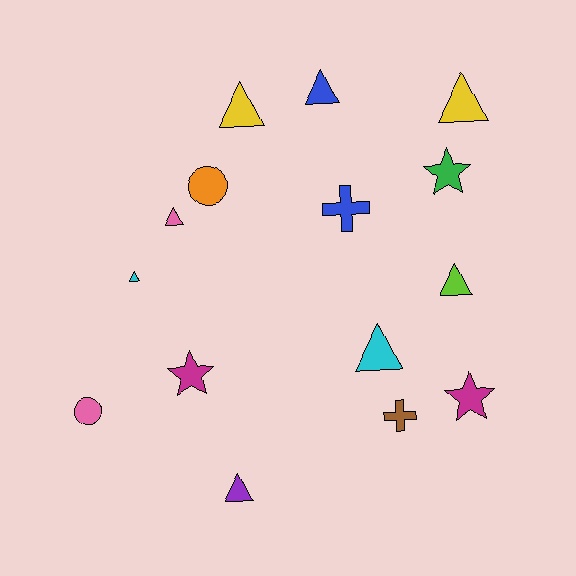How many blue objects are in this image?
There are 2 blue objects.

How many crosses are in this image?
There are 2 crosses.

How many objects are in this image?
There are 15 objects.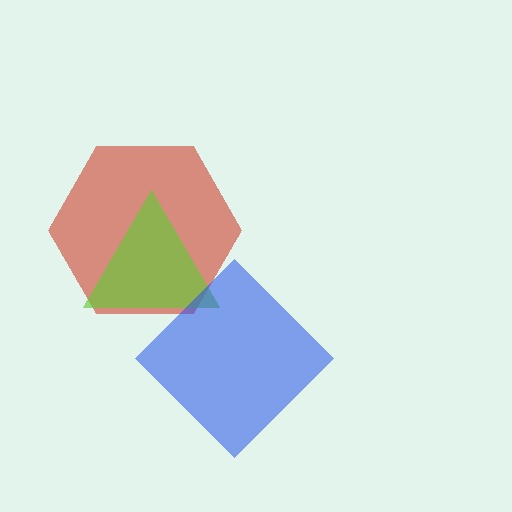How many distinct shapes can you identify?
There are 3 distinct shapes: a red hexagon, a lime triangle, a blue diamond.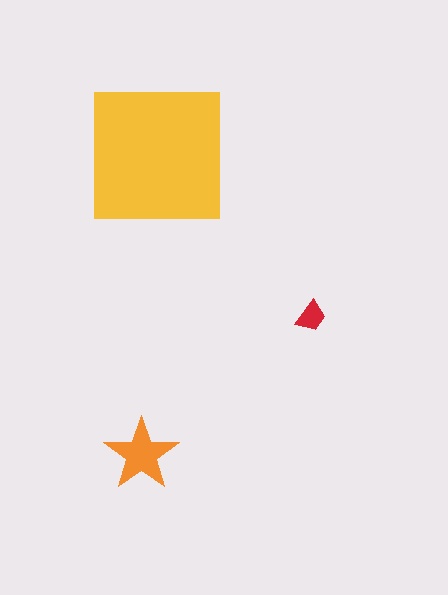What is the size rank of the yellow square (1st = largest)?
1st.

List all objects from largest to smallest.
The yellow square, the orange star, the red trapezoid.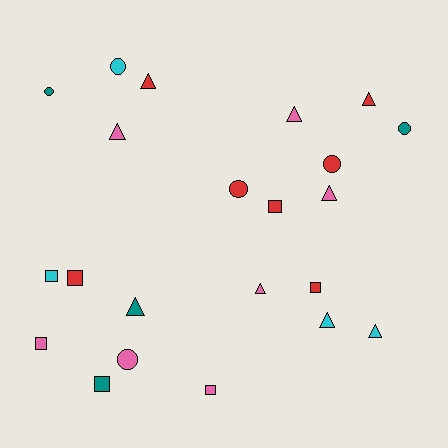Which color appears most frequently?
Red, with 7 objects.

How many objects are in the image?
There are 22 objects.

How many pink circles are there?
There is 1 pink circle.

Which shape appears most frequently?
Triangle, with 9 objects.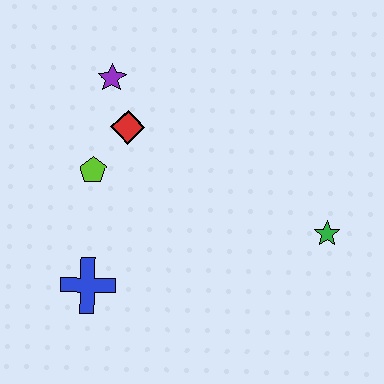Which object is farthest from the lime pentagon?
The green star is farthest from the lime pentagon.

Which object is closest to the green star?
The red diamond is closest to the green star.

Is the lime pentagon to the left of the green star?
Yes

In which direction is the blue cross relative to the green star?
The blue cross is to the left of the green star.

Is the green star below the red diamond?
Yes